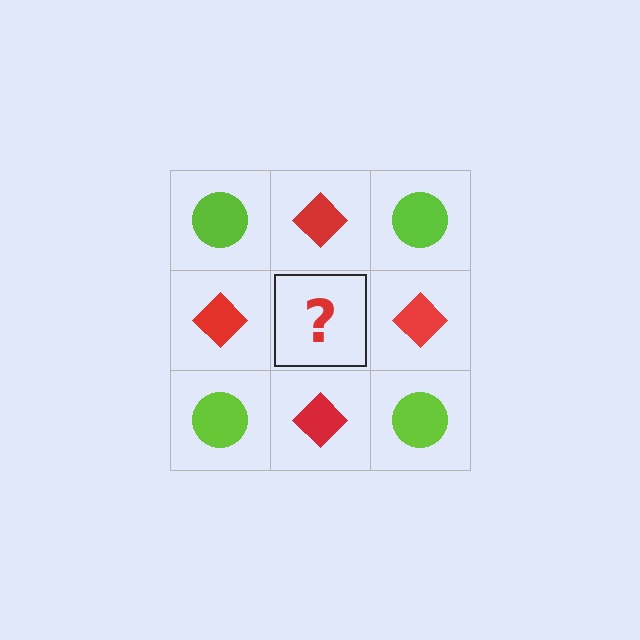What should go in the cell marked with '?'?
The missing cell should contain a lime circle.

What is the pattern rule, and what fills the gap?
The rule is that it alternates lime circle and red diamond in a checkerboard pattern. The gap should be filled with a lime circle.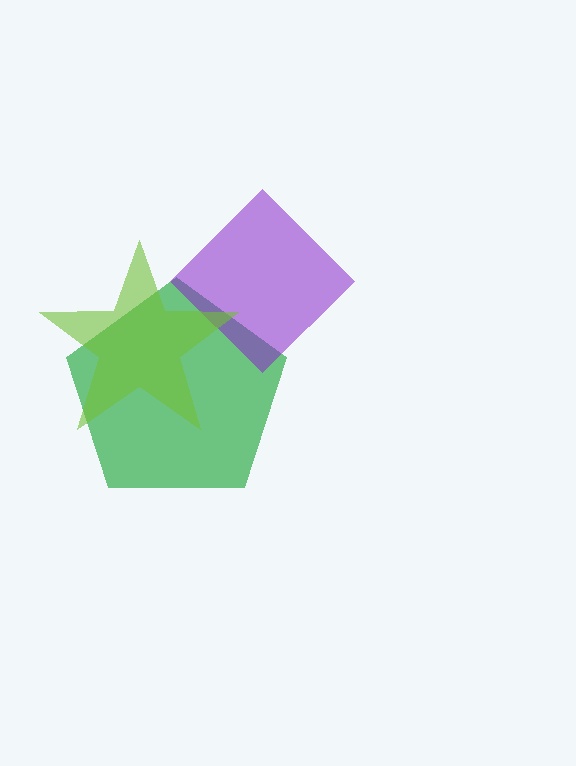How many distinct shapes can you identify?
There are 3 distinct shapes: a green pentagon, a purple diamond, a lime star.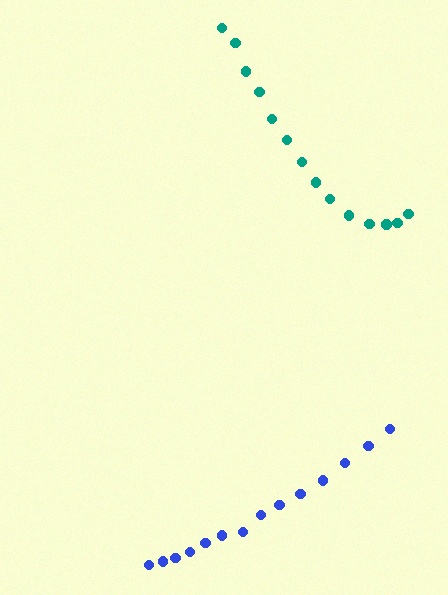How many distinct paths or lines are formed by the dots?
There are 2 distinct paths.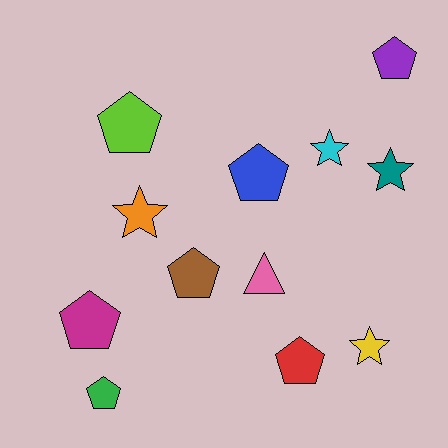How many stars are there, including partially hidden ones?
There are 4 stars.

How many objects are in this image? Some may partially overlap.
There are 12 objects.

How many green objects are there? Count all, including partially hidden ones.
There is 1 green object.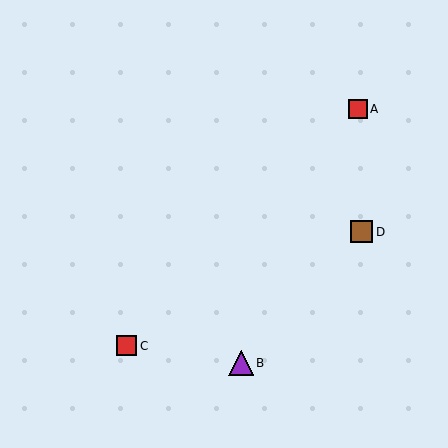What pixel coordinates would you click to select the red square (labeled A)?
Click at (358, 109) to select the red square A.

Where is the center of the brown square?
The center of the brown square is at (362, 232).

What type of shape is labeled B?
Shape B is a purple triangle.